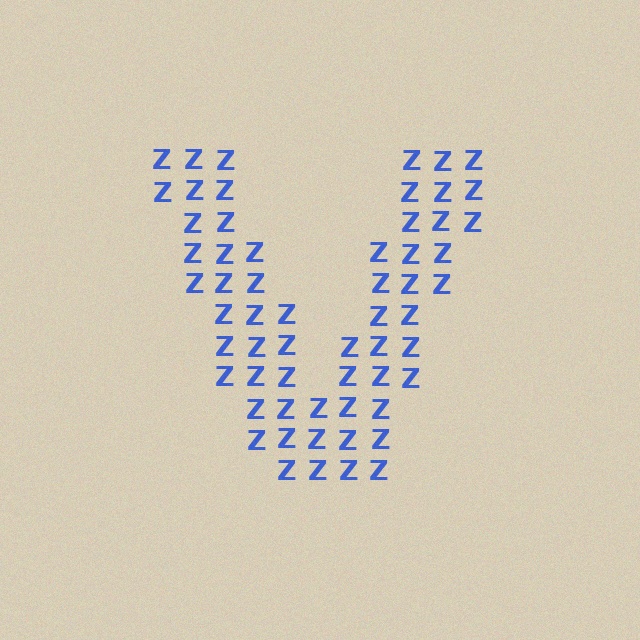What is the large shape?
The large shape is the letter V.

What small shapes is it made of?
It is made of small letter Z's.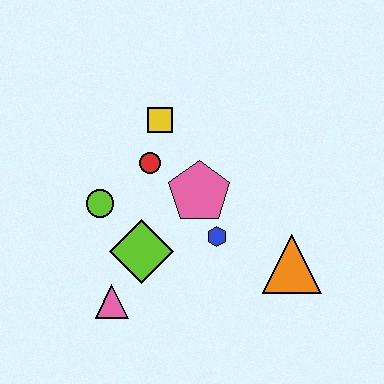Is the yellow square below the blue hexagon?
No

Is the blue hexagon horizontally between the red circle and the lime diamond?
No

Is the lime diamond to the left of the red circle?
Yes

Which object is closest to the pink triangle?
The lime diamond is closest to the pink triangle.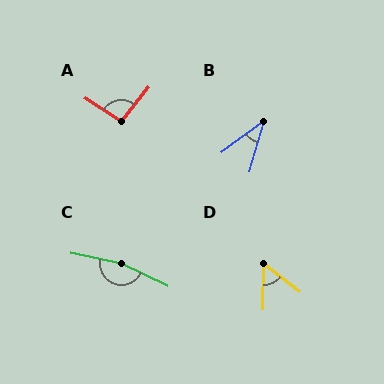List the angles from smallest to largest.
B (37°), D (52°), A (95°), C (166°).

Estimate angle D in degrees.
Approximately 52 degrees.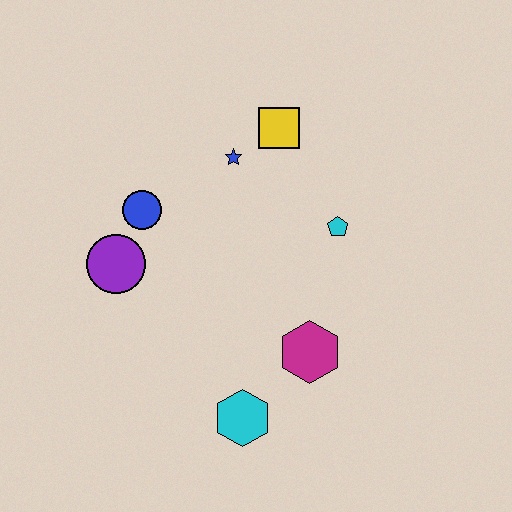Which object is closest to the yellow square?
The blue star is closest to the yellow square.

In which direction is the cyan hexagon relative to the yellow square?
The cyan hexagon is below the yellow square.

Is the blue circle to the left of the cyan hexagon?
Yes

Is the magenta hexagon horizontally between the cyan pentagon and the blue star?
Yes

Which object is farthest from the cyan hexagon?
The yellow square is farthest from the cyan hexagon.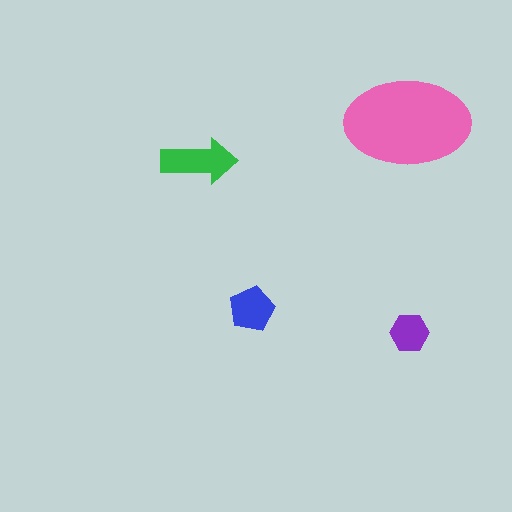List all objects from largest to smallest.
The pink ellipse, the green arrow, the blue pentagon, the purple hexagon.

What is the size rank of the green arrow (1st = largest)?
2nd.